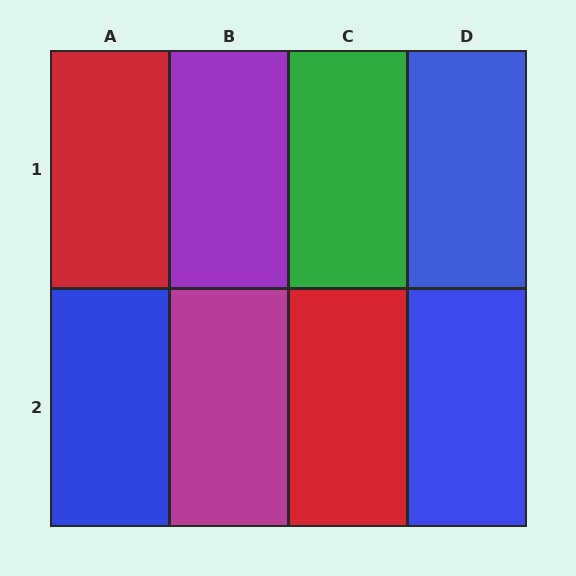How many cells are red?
2 cells are red.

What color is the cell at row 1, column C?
Green.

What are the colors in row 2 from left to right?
Blue, magenta, red, blue.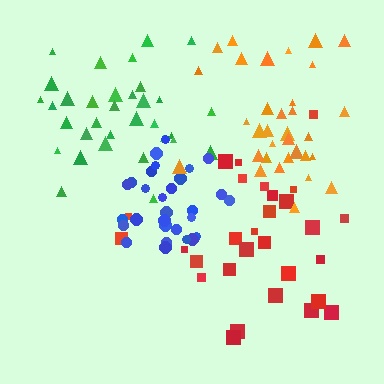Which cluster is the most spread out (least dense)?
Red.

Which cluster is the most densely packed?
Blue.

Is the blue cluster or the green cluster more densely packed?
Blue.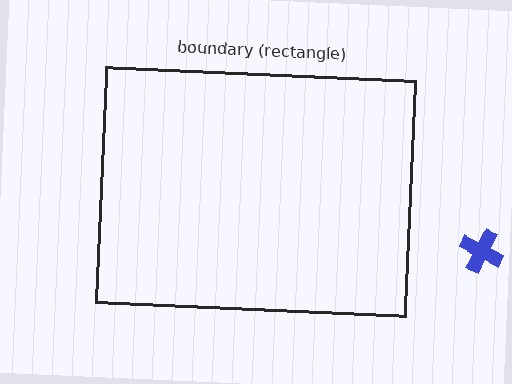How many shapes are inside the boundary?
0 inside, 1 outside.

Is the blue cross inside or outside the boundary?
Outside.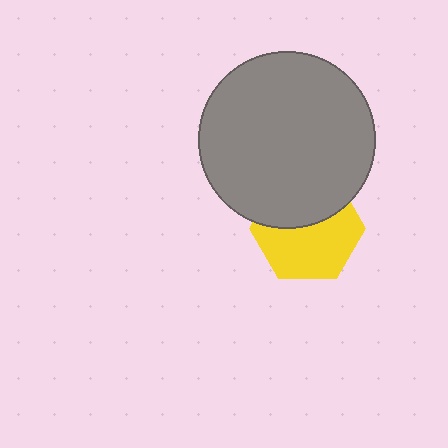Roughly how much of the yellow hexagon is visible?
About half of it is visible (roughly 59%).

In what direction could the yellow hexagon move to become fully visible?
The yellow hexagon could move down. That would shift it out from behind the gray circle entirely.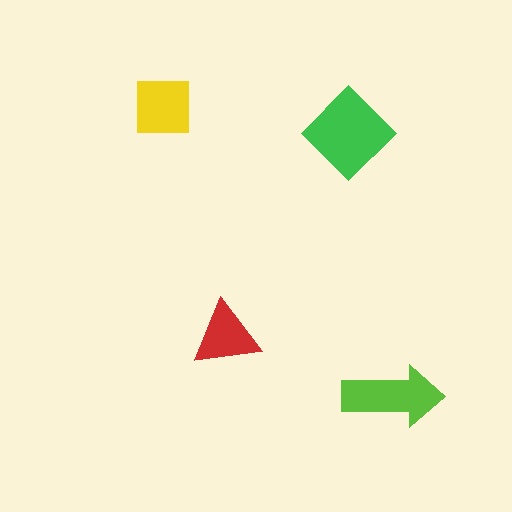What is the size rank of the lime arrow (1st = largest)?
2nd.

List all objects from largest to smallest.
The green diamond, the lime arrow, the yellow square, the red triangle.